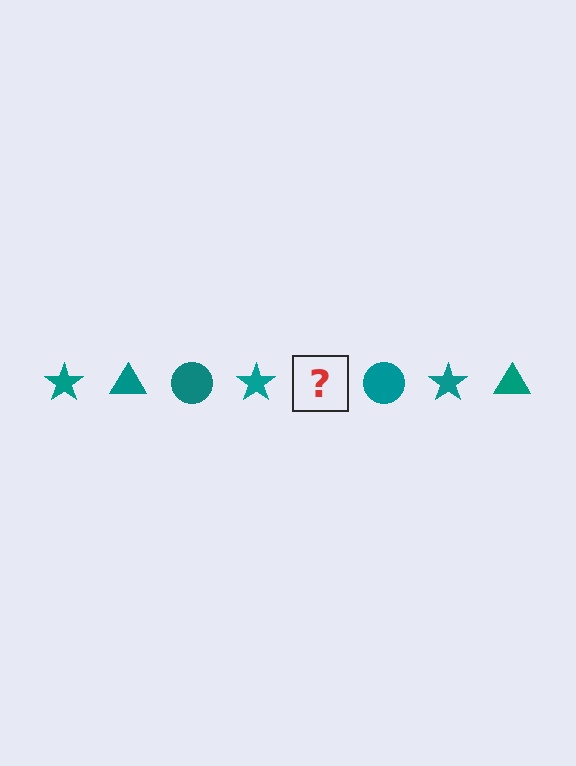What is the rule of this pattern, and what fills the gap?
The rule is that the pattern cycles through star, triangle, circle shapes in teal. The gap should be filled with a teal triangle.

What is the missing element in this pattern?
The missing element is a teal triangle.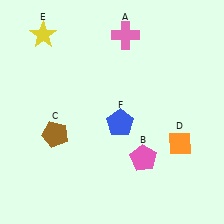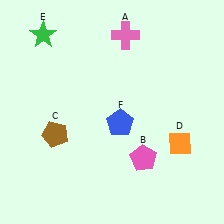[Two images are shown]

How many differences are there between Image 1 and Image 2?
There is 1 difference between the two images.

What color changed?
The star (E) changed from yellow in Image 1 to green in Image 2.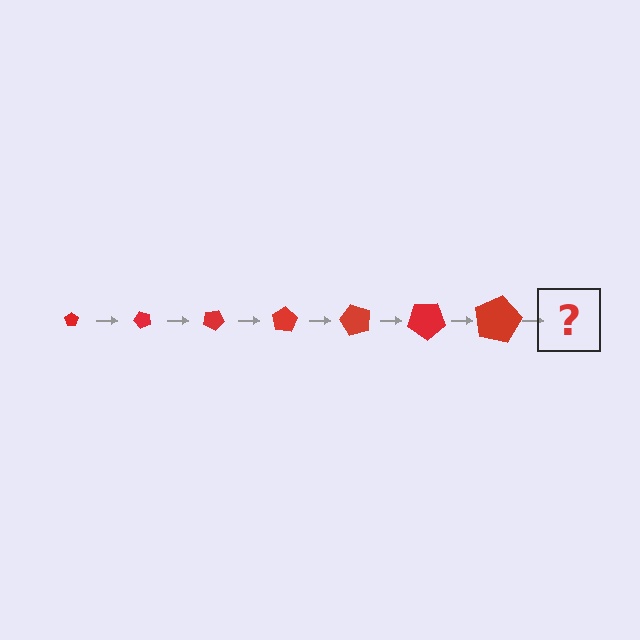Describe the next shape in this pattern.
It should be a pentagon, larger than the previous one and rotated 350 degrees from the start.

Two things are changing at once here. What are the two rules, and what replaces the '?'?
The two rules are that the pentagon grows larger each step and it rotates 50 degrees each step. The '?' should be a pentagon, larger than the previous one and rotated 350 degrees from the start.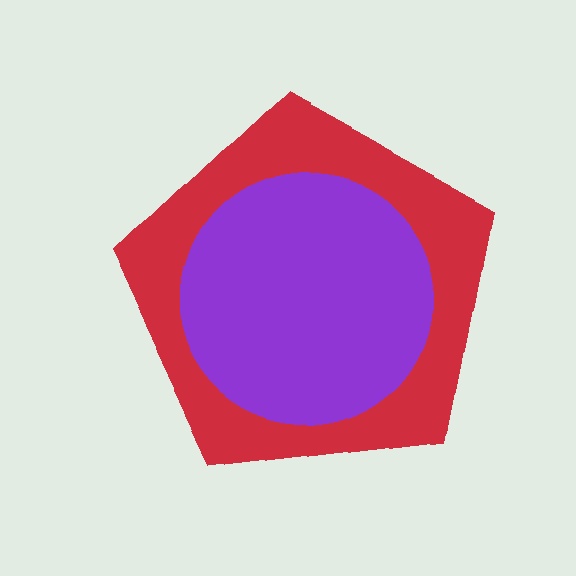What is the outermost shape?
The red pentagon.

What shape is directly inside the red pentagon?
The purple circle.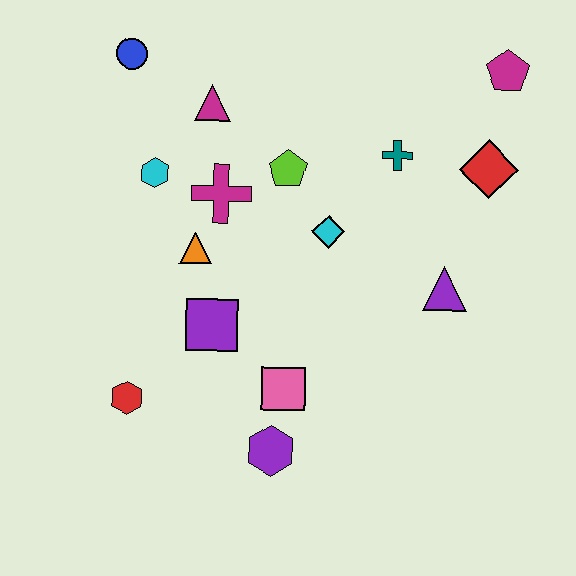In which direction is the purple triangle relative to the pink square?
The purple triangle is to the right of the pink square.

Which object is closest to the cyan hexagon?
The magenta cross is closest to the cyan hexagon.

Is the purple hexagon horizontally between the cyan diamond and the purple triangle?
No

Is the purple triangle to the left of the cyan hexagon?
No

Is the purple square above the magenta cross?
No